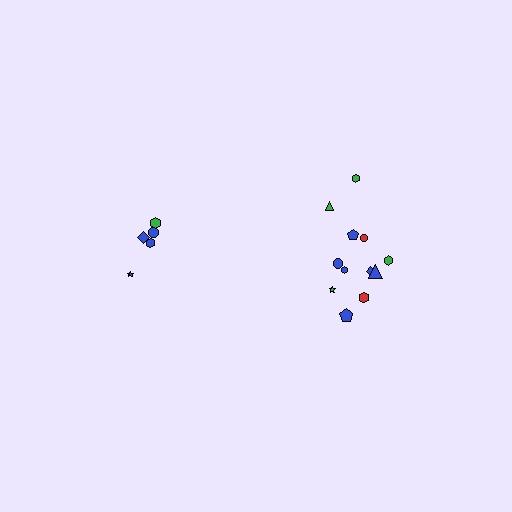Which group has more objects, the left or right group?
The right group.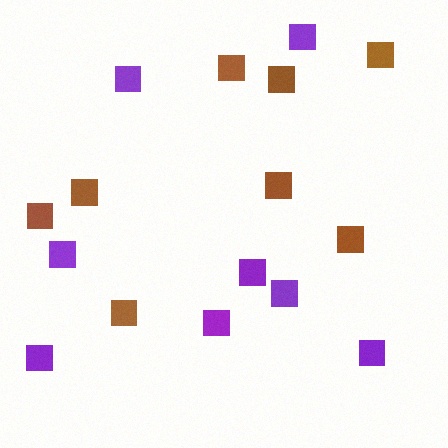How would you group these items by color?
There are 2 groups: one group of purple squares (8) and one group of brown squares (8).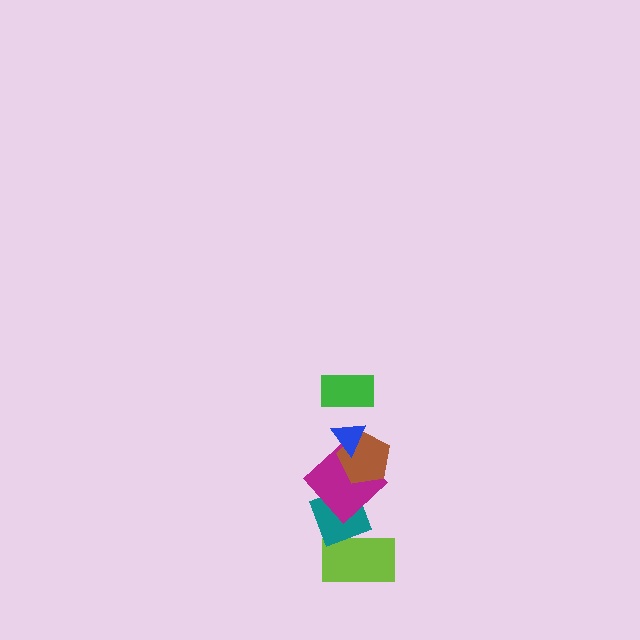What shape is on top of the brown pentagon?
The blue triangle is on top of the brown pentagon.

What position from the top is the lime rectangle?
The lime rectangle is 6th from the top.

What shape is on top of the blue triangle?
The green rectangle is on top of the blue triangle.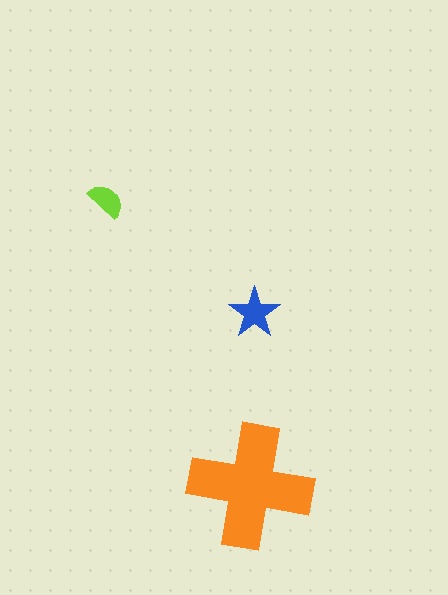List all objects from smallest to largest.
The lime semicircle, the blue star, the orange cross.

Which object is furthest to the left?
The lime semicircle is leftmost.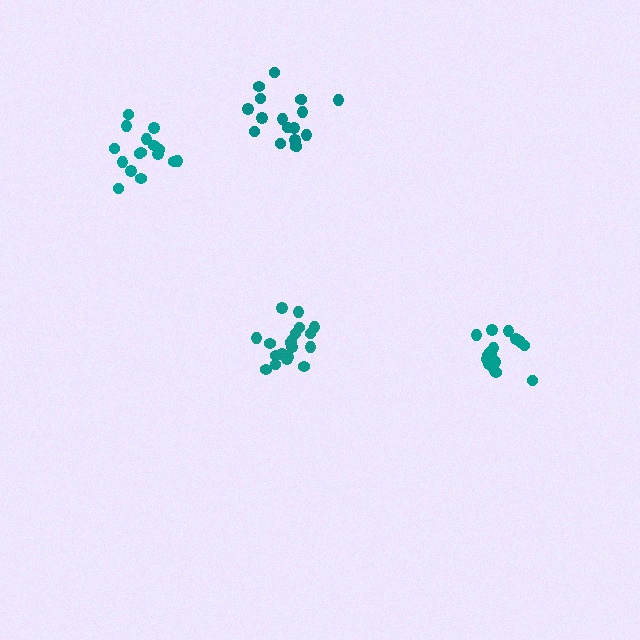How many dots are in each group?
Group 1: 19 dots, Group 2: 18 dots, Group 3: 16 dots, Group 4: 17 dots (70 total).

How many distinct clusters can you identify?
There are 4 distinct clusters.